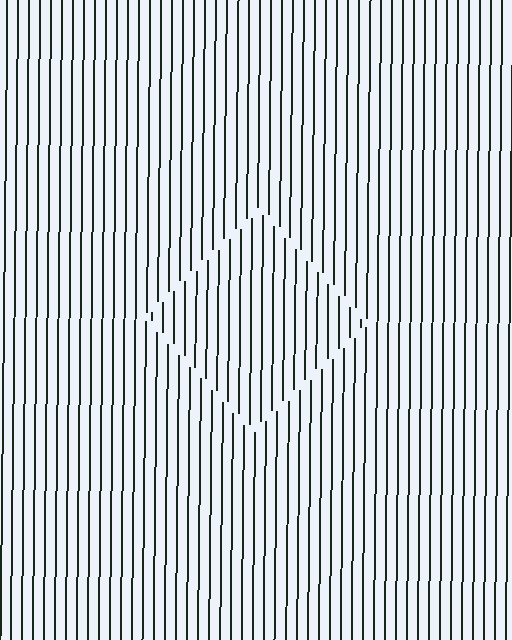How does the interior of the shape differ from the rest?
The interior of the shape contains the same grating, shifted by half a period — the contour is defined by the phase discontinuity where line-ends from the inner and outer gratings abut.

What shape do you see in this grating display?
An illusory square. The interior of the shape contains the same grating, shifted by half a period — the contour is defined by the phase discontinuity where line-ends from the inner and outer gratings abut.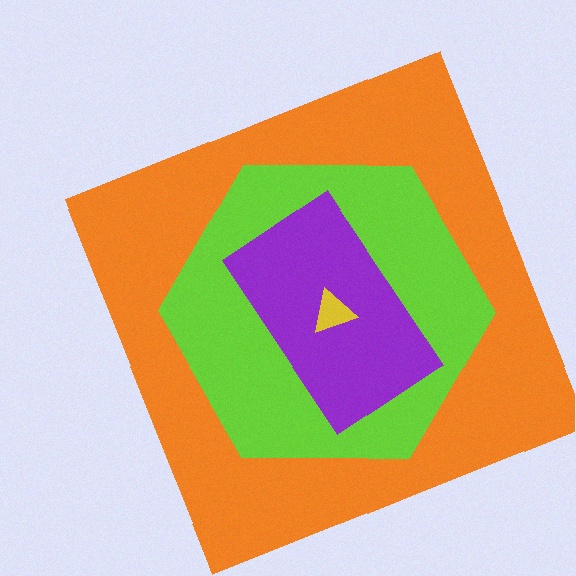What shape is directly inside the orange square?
The lime hexagon.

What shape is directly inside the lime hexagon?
The purple rectangle.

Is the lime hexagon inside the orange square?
Yes.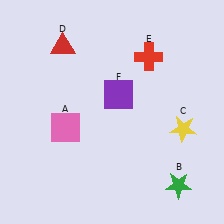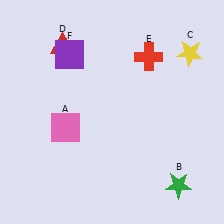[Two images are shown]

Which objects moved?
The objects that moved are: the yellow star (C), the purple square (F).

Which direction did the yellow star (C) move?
The yellow star (C) moved up.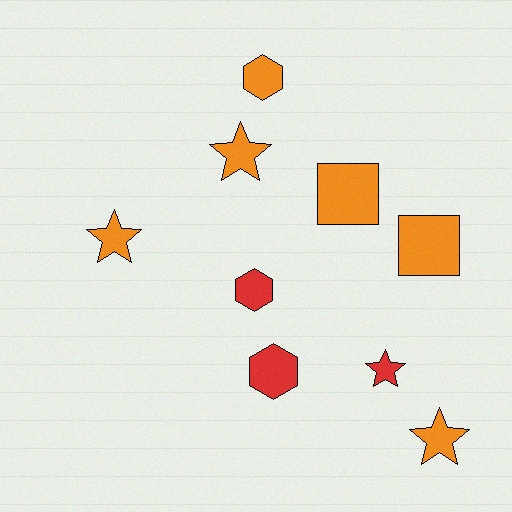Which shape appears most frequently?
Star, with 4 objects.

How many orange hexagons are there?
There is 1 orange hexagon.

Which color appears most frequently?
Orange, with 6 objects.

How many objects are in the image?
There are 9 objects.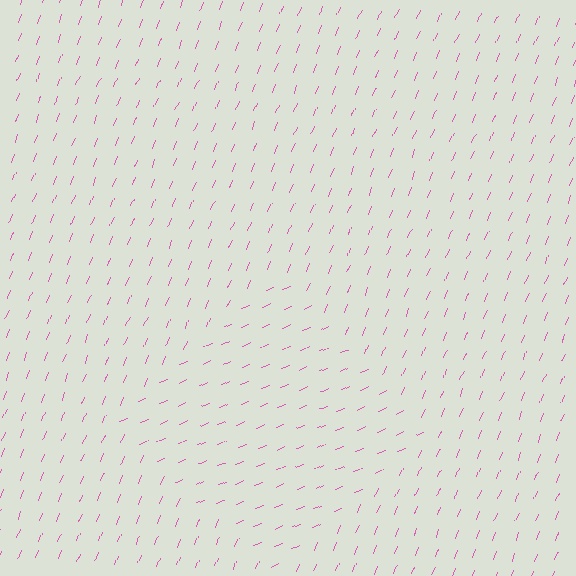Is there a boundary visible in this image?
Yes, there is a texture boundary formed by a change in line orientation.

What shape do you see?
I see a diamond.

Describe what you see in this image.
The image is filled with small pink line segments. A diamond region in the image has lines oriented differently from the surrounding lines, creating a visible texture boundary.